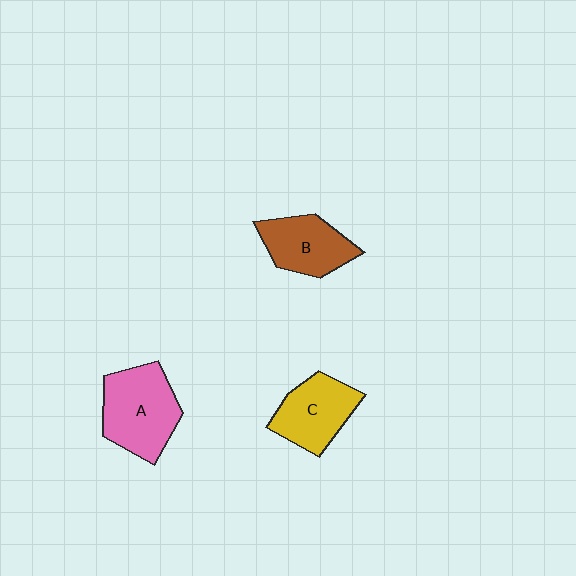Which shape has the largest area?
Shape A (pink).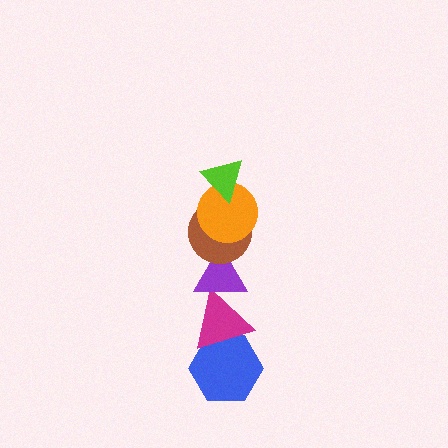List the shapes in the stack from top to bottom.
From top to bottom: the lime triangle, the orange circle, the brown circle, the purple triangle, the magenta triangle, the blue hexagon.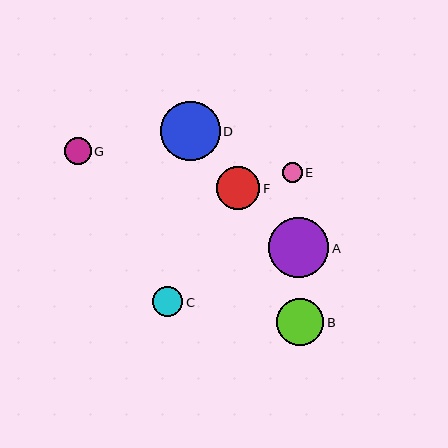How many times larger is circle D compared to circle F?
Circle D is approximately 1.4 times the size of circle F.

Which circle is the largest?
Circle A is the largest with a size of approximately 60 pixels.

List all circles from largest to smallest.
From largest to smallest: A, D, B, F, C, G, E.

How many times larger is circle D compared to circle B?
Circle D is approximately 1.3 times the size of circle B.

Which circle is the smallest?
Circle E is the smallest with a size of approximately 20 pixels.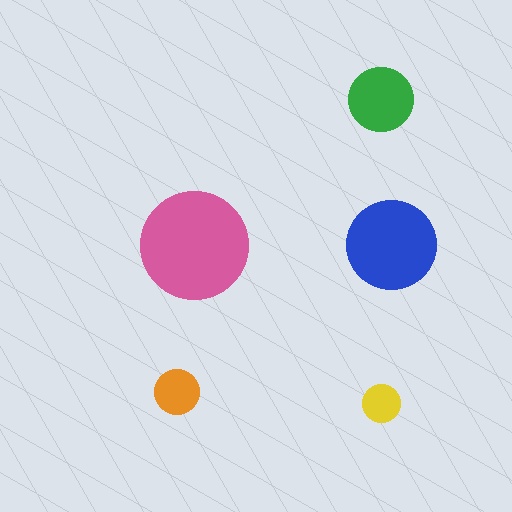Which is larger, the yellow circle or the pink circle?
The pink one.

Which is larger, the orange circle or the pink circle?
The pink one.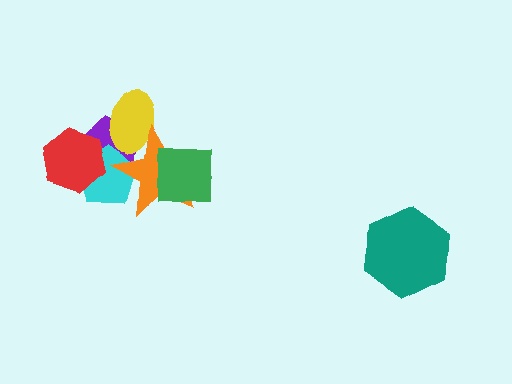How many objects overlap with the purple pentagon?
4 objects overlap with the purple pentagon.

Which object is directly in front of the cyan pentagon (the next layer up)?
The red hexagon is directly in front of the cyan pentagon.